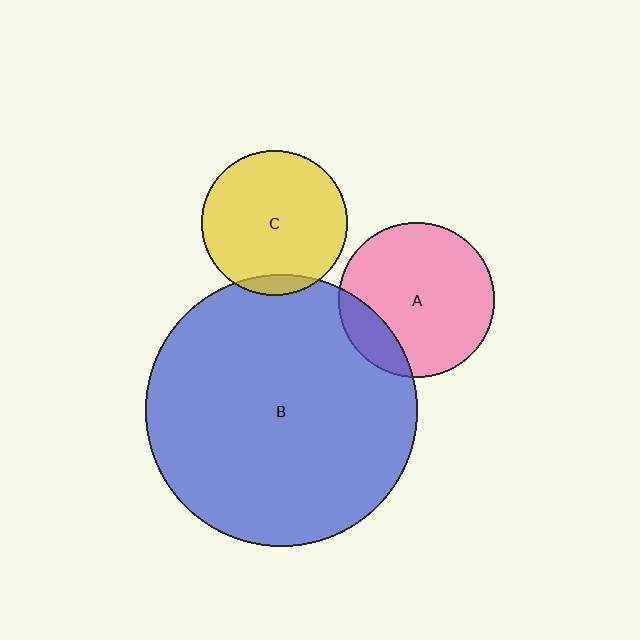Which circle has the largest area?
Circle B (blue).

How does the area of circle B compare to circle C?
Approximately 3.5 times.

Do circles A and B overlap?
Yes.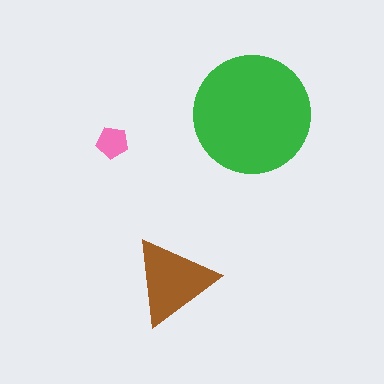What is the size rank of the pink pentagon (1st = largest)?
3rd.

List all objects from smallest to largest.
The pink pentagon, the brown triangle, the green circle.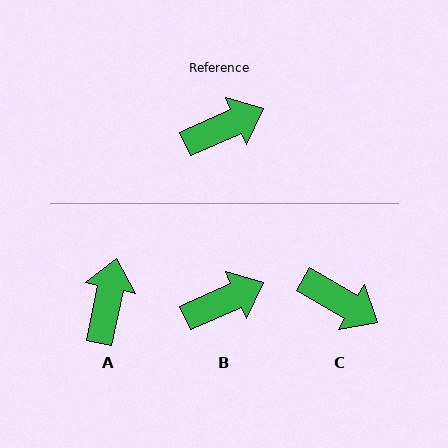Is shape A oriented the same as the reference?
No, it is off by about 54 degrees.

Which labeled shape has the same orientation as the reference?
B.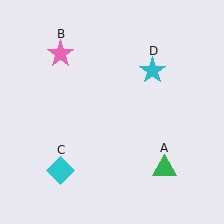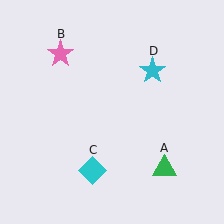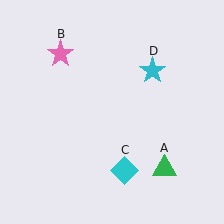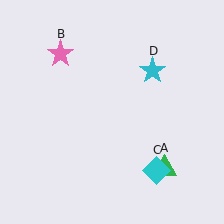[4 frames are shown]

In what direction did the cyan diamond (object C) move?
The cyan diamond (object C) moved right.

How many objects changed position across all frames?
1 object changed position: cyan diamond (object C).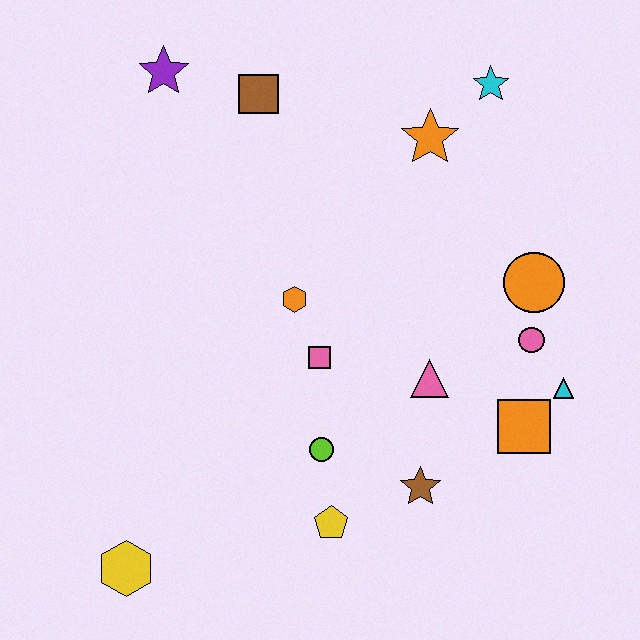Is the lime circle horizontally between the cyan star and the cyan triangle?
No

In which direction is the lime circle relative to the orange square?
The lime circle is to the left of the orange square.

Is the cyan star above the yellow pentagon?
Yes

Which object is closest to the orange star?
The cyan star is closest to the orange star.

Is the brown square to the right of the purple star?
Yes